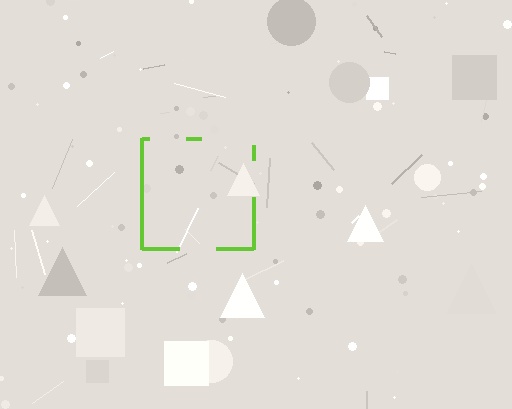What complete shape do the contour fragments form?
The contour fragments form a square.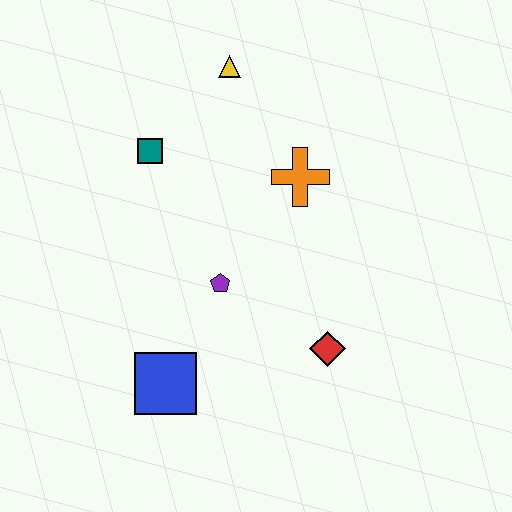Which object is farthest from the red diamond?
The yellow triangle is farthest from the red diamond.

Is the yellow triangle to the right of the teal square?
Yes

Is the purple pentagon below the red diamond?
No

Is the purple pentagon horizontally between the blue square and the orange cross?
Yes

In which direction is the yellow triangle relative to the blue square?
The yellow triangle is above the blue square.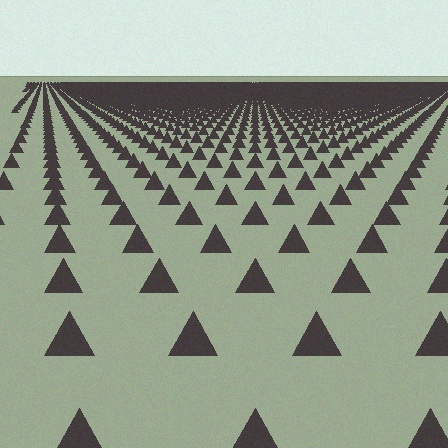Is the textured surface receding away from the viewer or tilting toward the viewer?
The surface is receding away from the viewer. Texture elements get smaller and denser toward the top.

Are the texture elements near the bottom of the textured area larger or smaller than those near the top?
Larger. Near the bottom, elements are closer to the viewer and appear at a bigger on-screen size.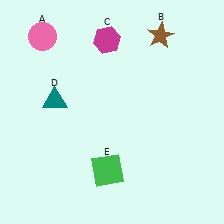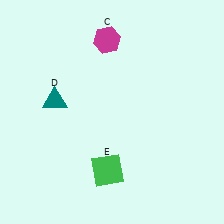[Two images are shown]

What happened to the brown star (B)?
The brown star (B) was removed in Image 2. It was in the top-right area of Image 1.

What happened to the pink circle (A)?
The pink circle (A) was removed in Image 2. It was in the top-left area of Image 1.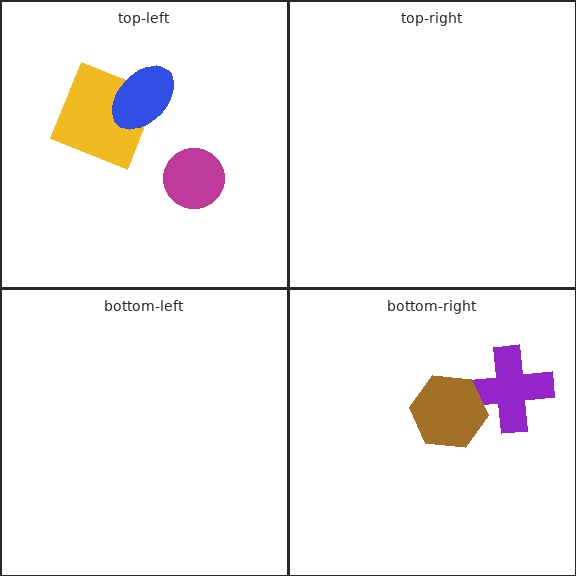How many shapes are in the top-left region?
3.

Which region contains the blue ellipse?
The top-left region.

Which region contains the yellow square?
The top-left region.